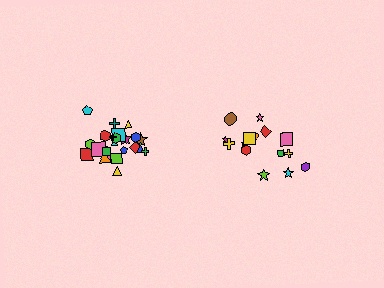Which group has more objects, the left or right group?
The left group.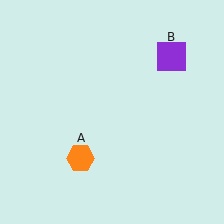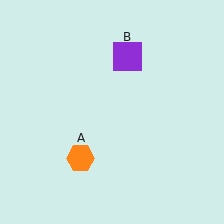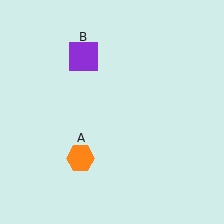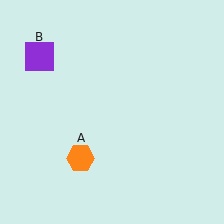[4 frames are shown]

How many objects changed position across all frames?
1 object changed position: purple square (object B).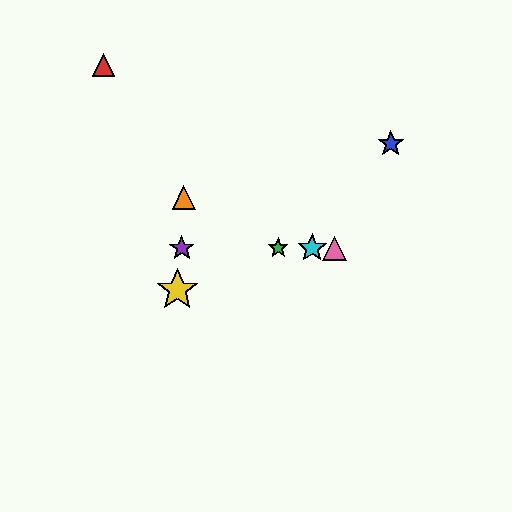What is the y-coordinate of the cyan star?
The cyan star is at y≈248.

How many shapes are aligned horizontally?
4 shapes (the green star, the purple star, the cyan star, the pink triangle) are aligned horizontally.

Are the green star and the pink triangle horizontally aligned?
Yes, both are at y≈248.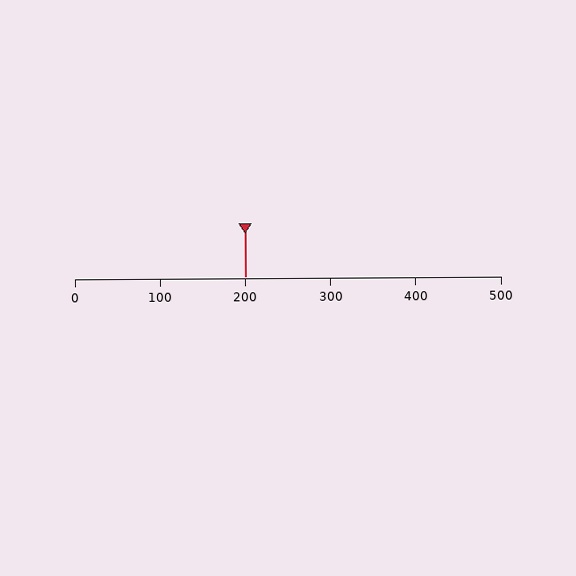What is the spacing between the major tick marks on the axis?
The major ticks are spaced 100 apart.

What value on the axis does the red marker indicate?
The marker indicates approximately 200.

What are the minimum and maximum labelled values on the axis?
The axis runs from 0 to 500.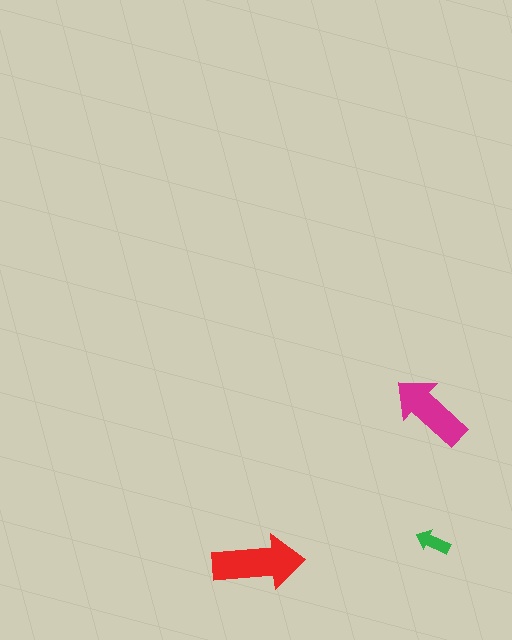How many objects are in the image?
There are 3 objects in the image.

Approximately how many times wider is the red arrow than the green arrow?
About 2.5 times wider.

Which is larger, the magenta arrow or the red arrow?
The red one.